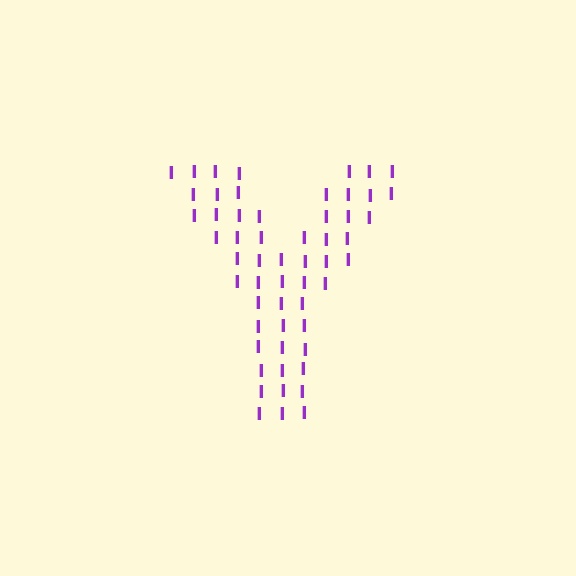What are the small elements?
The small elements are letter I's.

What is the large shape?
The large shape is the letter Y.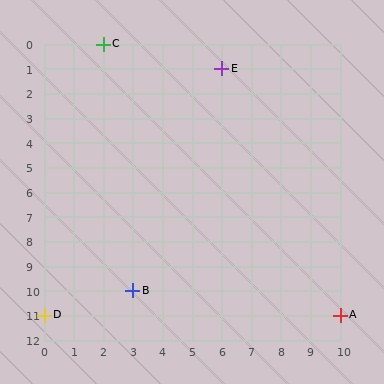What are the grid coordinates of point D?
Point D is at grid coordinates (0, 11).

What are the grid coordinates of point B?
Point B is at grid coordinates (3, 10).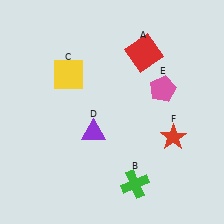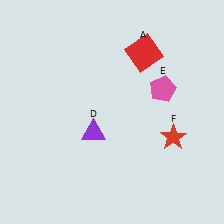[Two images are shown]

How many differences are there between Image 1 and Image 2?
There are 2 differences between the two images.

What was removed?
The yellow square (C), the green cross (B) were removed in Image 2.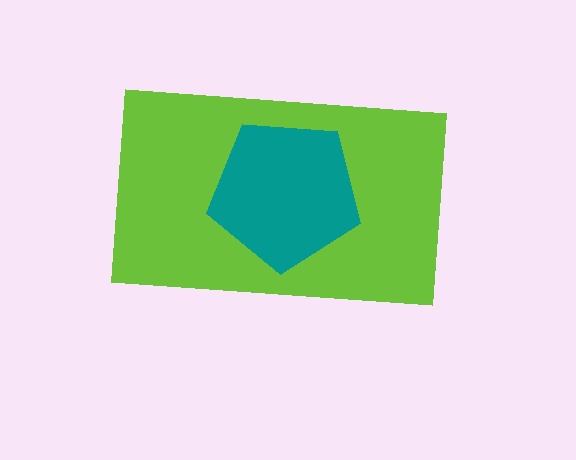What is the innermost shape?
The teal pentagon.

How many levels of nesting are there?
2.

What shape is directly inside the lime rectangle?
The teal pentagon.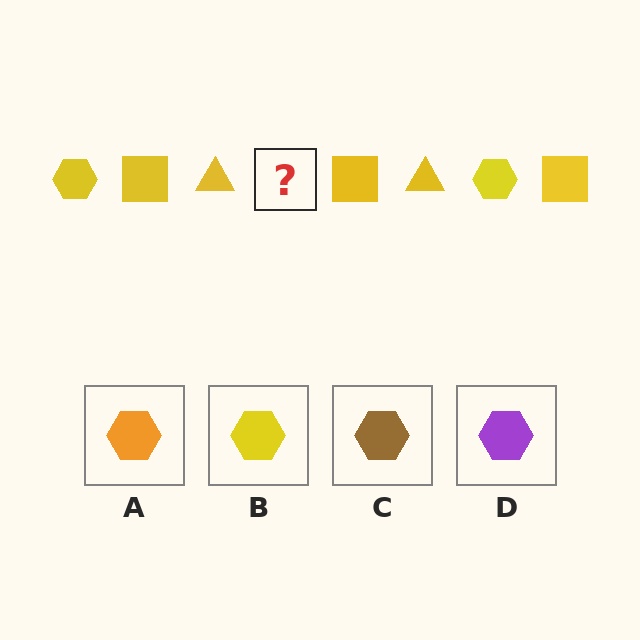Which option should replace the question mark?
Option B.